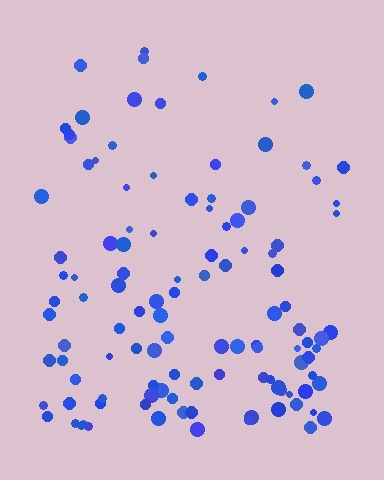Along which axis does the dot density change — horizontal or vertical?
Vertical.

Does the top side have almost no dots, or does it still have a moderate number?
Still a moderate number, just noticeably fewer than the bottom.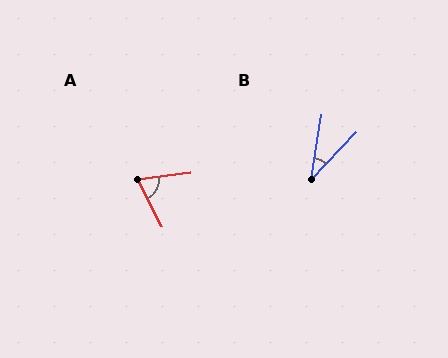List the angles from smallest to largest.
B (35°), A (69°).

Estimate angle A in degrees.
Approximately 69 degrees.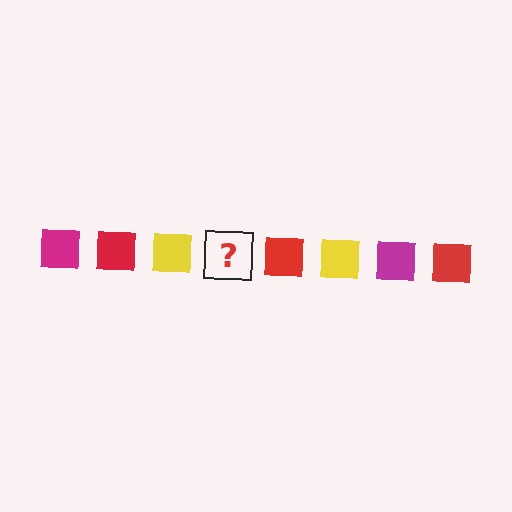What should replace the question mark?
The question mark should be replaced with a magenta square.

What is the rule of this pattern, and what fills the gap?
The rule is that the pattern cycles through magenta, red, yellow squares. The gap should be filled with a magenta square.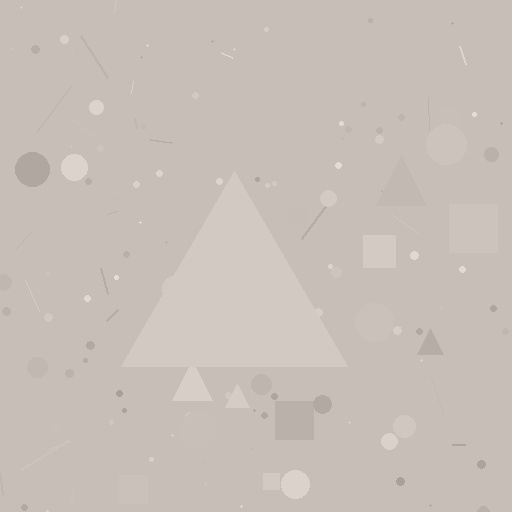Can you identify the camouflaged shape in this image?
The camouflaged shape is a triangle.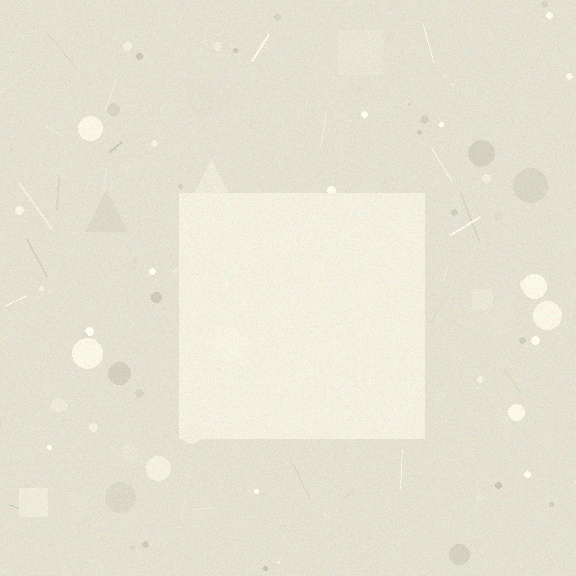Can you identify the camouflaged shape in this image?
The camouflaged shape is a square.